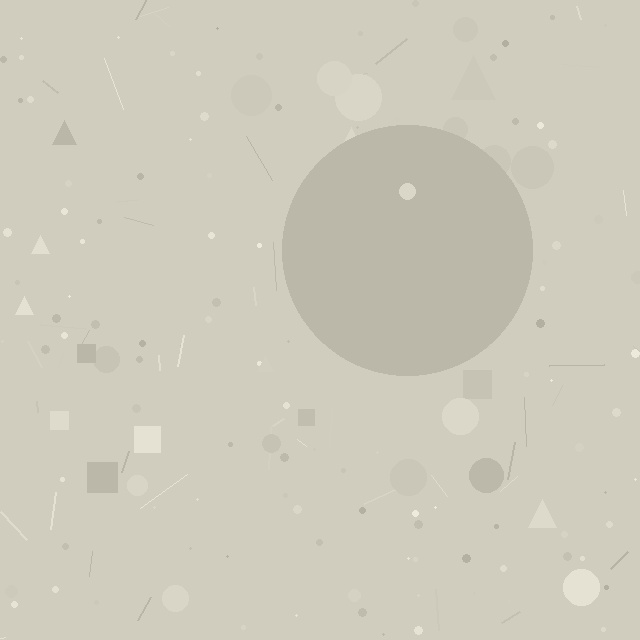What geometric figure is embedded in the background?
A circle is embedded in the background.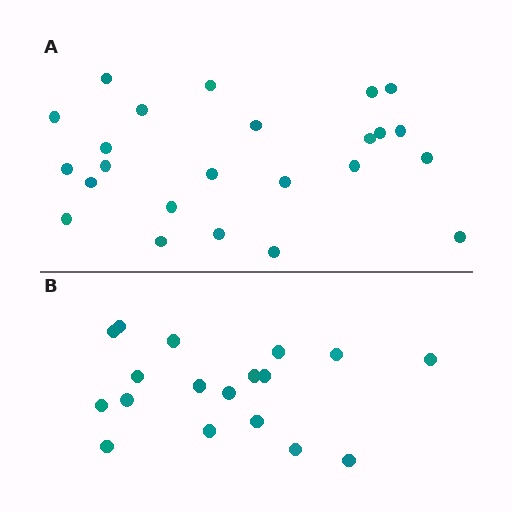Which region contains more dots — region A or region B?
Region A (the top region) has more dots.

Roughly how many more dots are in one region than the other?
Region A has about 6 more dots than region B.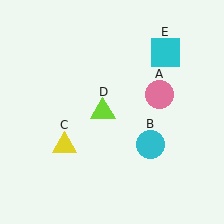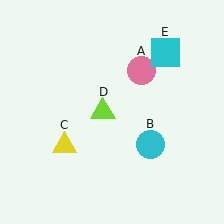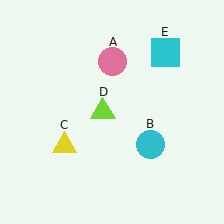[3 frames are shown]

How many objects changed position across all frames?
1 object changed position: pink circle (object A).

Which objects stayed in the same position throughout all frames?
Cyan circle (object B) and yellow triangle (object C) and lime triangle (object D) and cyan square (object E) remained stationary.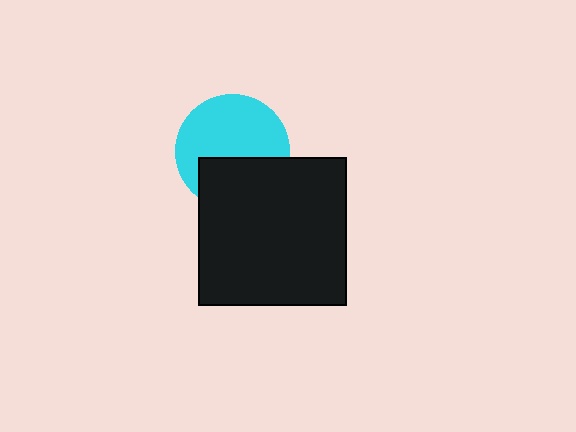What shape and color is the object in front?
The object in front is a black square.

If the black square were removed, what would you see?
You would see the complete cyan circle.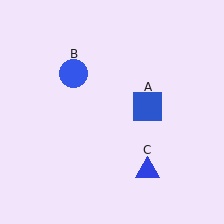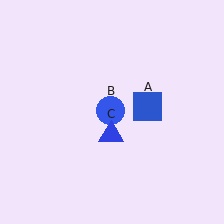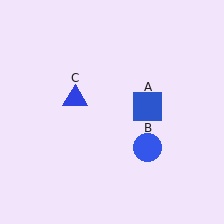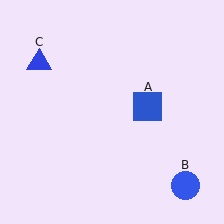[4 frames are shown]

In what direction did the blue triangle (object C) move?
The blue triangle (object C) moved up and to the left.